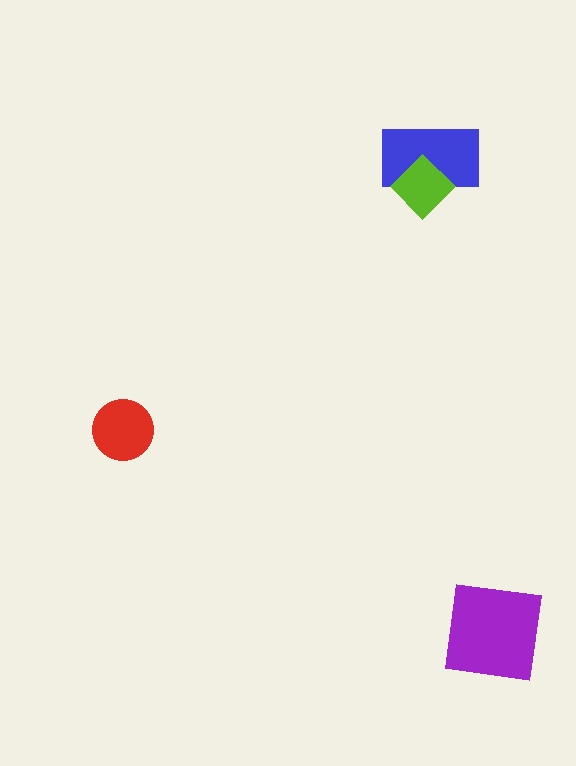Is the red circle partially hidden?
No, no other shape covers it.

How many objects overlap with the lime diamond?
1 object overlaps with the lime diamond.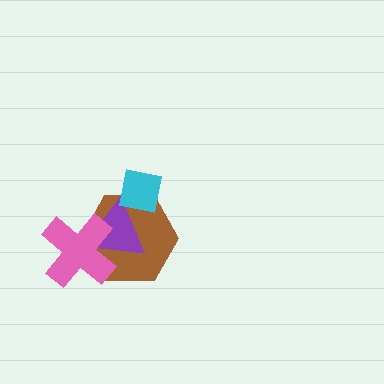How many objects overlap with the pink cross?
2 objects overlap with the pink cross.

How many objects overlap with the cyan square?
2 objects overlap with the cyan square.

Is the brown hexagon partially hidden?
Yes, it is partially covered by another shape.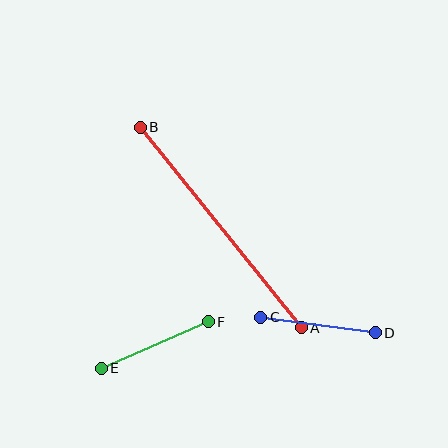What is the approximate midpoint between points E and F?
The midpoint is at approximately (155, 345) pixels.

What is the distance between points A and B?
The distance is approximately 257 pixels.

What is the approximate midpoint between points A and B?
The midpoint is at approximately (221, 228) pixels.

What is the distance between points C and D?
The distance is approximately 115 pixels.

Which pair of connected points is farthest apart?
Points A and B are farthest apart.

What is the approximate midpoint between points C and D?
The midpoint is at approximately (318, 325) pixels.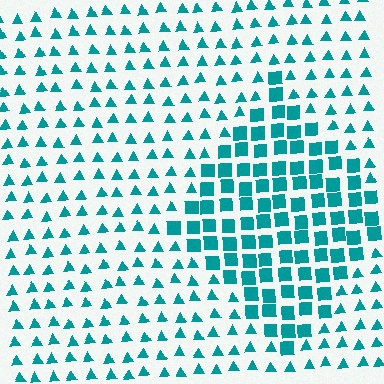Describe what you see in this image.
The image is filled with small teal elements arranged in a uniform grid. A diamond-shaped region contains squares, while the surrounding area contains triangles. The boundary is defined purely by the change in element shape.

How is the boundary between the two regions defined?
The boundary is defined by a change in element shape: squares inside vs. triangles outside. All elements share the same color and spacing.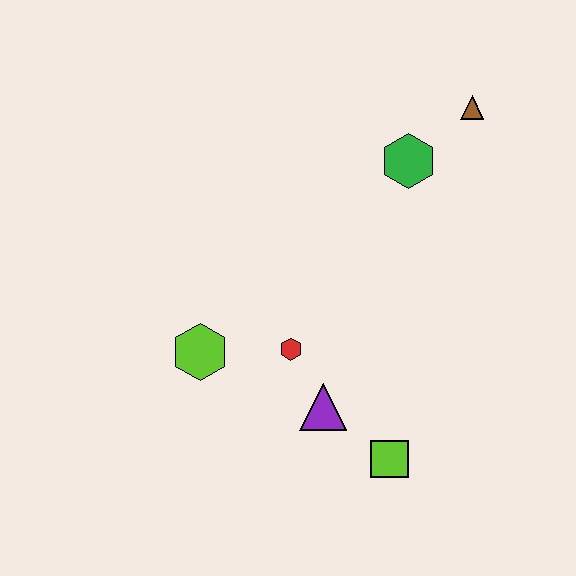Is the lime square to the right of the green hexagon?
No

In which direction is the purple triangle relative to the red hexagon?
The purple triangle is below the red hexagon.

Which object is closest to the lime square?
The purple triangle is closest to the lime square.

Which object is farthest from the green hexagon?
The lime square is farthest from the green hexagon.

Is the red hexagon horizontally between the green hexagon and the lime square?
No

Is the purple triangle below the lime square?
No